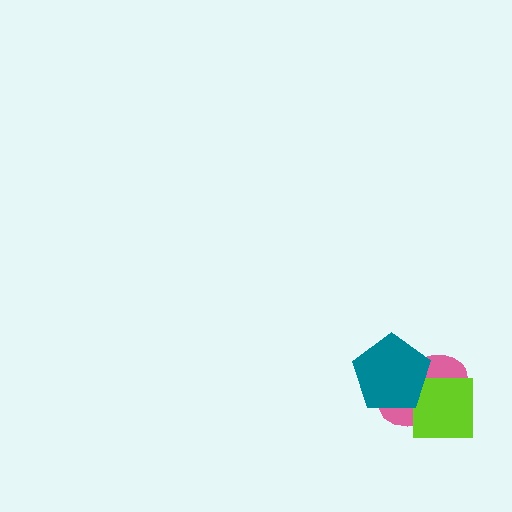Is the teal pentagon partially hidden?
No, no other shape covers it.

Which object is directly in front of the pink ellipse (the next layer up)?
The lime square is directly in front of the pink ellipse.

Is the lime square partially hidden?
Yes, it is partially covered by another shape.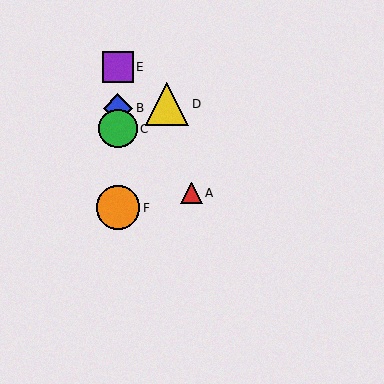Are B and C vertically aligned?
Yes, both are at x≈118.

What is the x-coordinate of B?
Object B is at x≈118.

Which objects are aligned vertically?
Objects B, C, E, F are aligned vertically.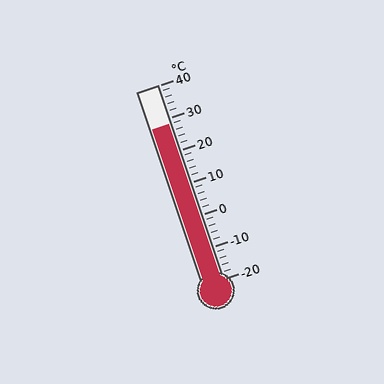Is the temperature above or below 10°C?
The temperature is above 10°C.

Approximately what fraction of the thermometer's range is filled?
The thermometer is filled to approximately 80% of its range.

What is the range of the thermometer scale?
The thermometer scale ranges from -20°C to 40°C.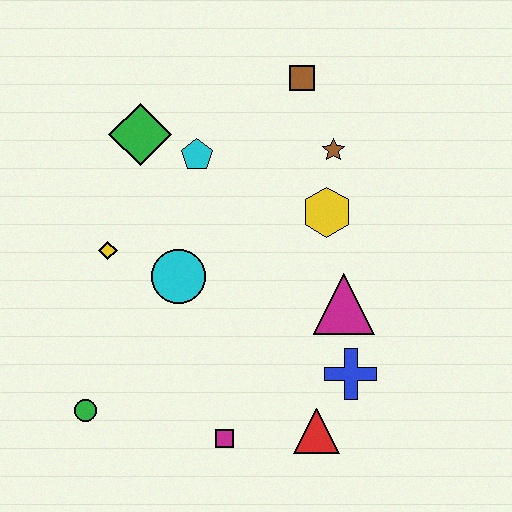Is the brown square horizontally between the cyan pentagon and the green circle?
No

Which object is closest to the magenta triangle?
The blue cross is closest to the magenta triangle.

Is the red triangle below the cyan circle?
Yes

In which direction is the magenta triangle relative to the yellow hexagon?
The magenta triangle is below the yellow hexagon.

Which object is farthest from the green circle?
The brown square is farthest from the green circle.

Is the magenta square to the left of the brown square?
Yes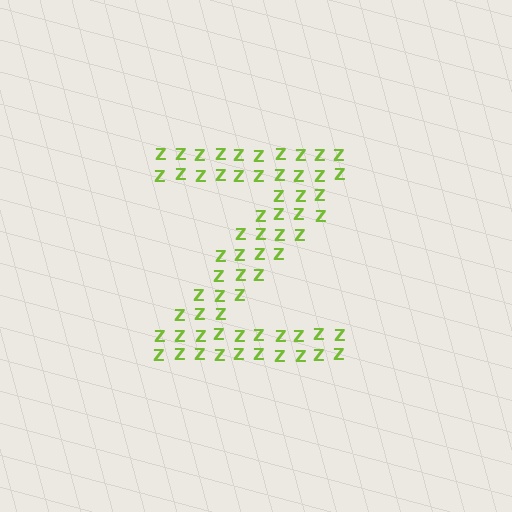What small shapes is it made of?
It is made of small letter Z's.